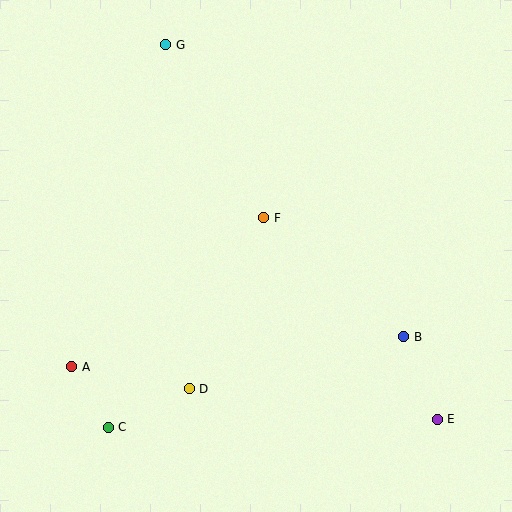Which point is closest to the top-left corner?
Point G is closest to the top-left corner.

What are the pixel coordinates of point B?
Point B is at (404, 337).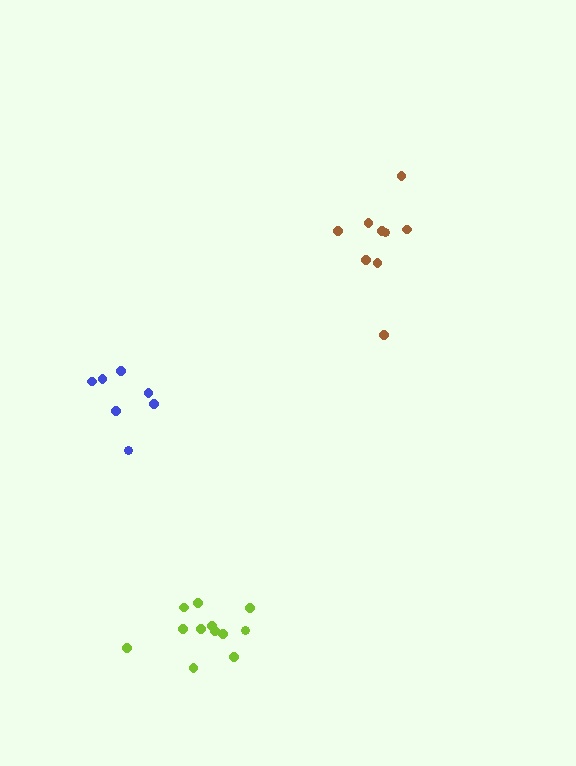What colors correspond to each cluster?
The clusters are colored: brown, blue, lime.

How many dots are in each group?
Group 1: 9 dots, Group 2: 7 dots, Group 3: 12 dots (28 total).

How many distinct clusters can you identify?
There are 3 distinct clusters.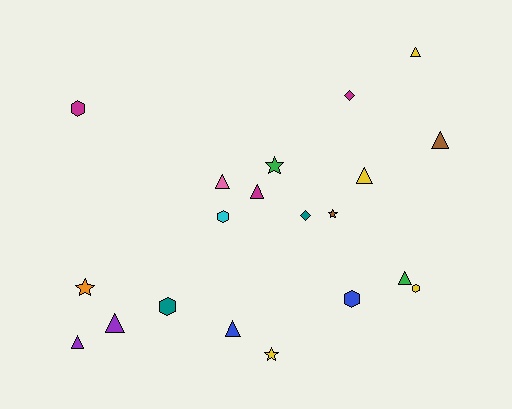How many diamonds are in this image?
There are 2 diamonds.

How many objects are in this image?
There are 20 objects.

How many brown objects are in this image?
There are 2 brown objects.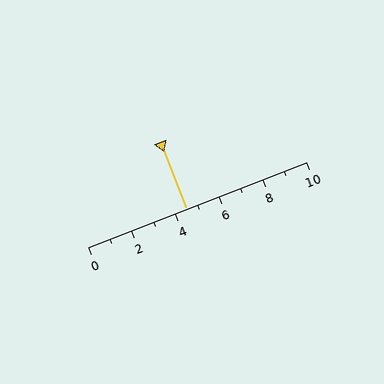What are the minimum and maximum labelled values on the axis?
The axis runs from 0 to 10.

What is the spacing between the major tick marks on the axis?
The major ticks are spaced 2 apart.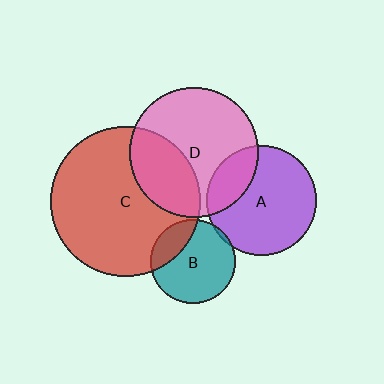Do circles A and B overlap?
Yes.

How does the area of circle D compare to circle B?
Approximately 2.3 times.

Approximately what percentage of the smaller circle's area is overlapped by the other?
Approximately 5%.